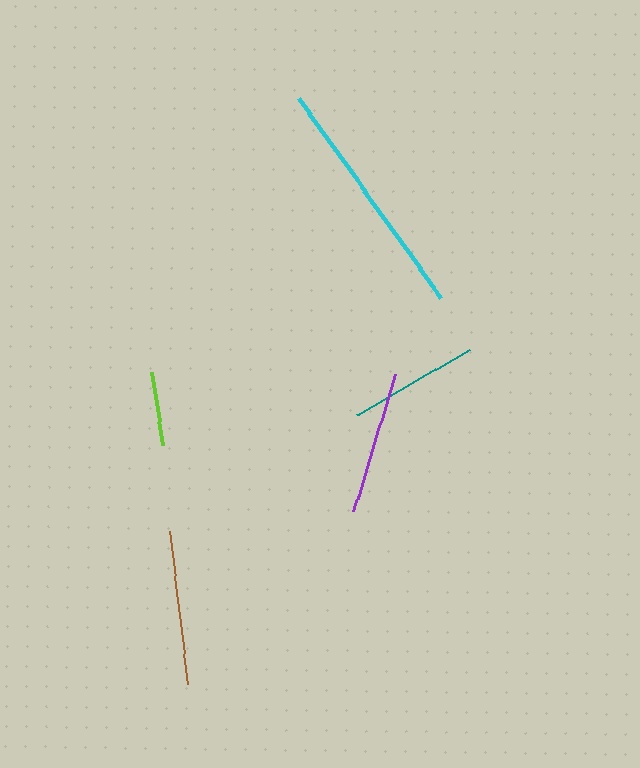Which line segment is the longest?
The cyan line is the longest at approximately 246 pixels.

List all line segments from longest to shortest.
From longest to shortest: cyan, brown, purple, teal, lime.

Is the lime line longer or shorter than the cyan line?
The cyan line is longer than the lime line.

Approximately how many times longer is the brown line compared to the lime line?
The brown line is approximately 2.1 times the length of the lime line.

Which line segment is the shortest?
The lime line is the shortest at approximately 74 pixels.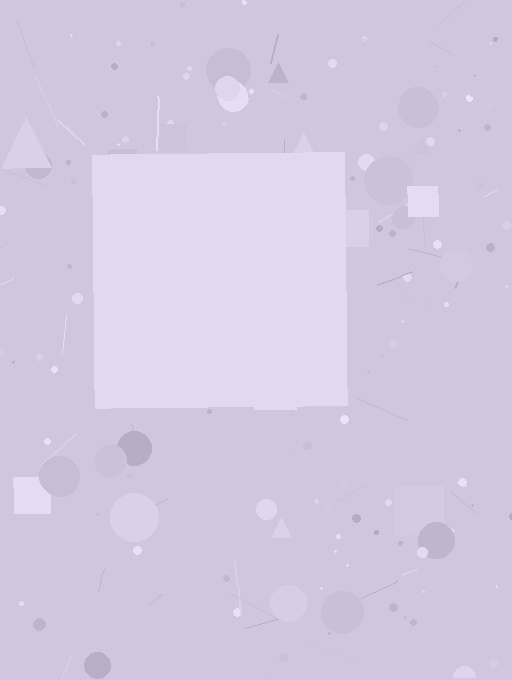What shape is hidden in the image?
A square is hidden in the image.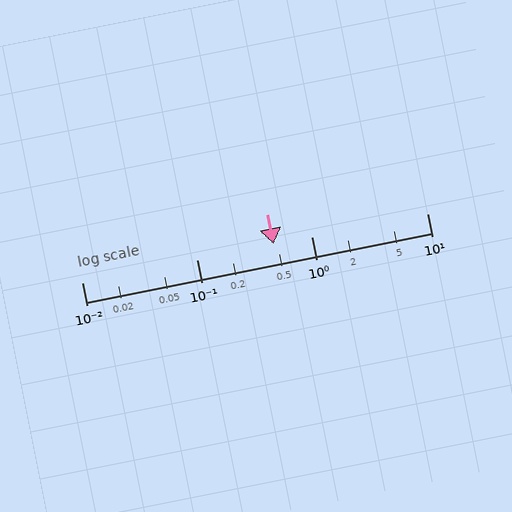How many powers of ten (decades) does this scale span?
The scale spans 3 decades, from 0.01 to 10.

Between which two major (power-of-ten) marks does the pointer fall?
The pointer is between 0.1 and 1.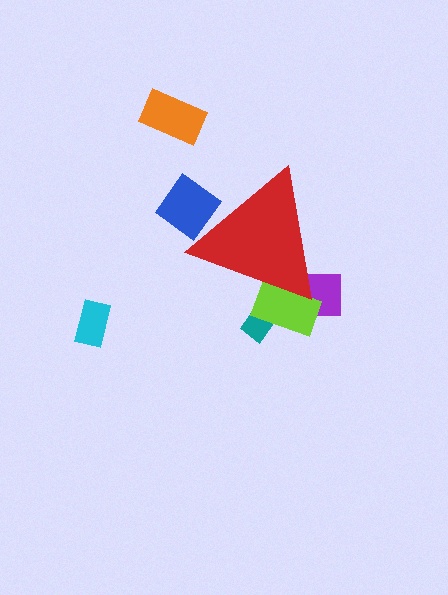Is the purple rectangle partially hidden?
Yes, the purple rectangle is partially hidden behind the red triangle.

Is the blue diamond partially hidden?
Yes, the blue diamond is partially hidden behind the red triangle.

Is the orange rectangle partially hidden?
No, the orange rectangle is fully visible.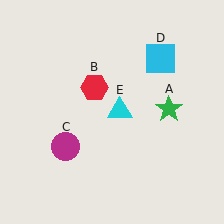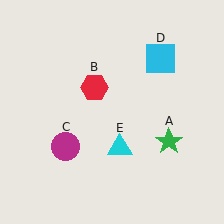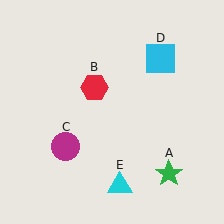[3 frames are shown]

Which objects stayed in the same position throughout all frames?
Red hexagon (object B) and magenta circle (object C) and cyan square (object D) remained stationary.